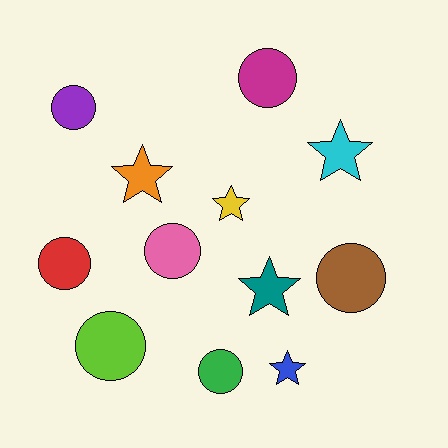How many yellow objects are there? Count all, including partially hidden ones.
There is 1 yellow object.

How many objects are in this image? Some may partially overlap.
There are 12 objects.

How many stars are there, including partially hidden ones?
There are 5 stars.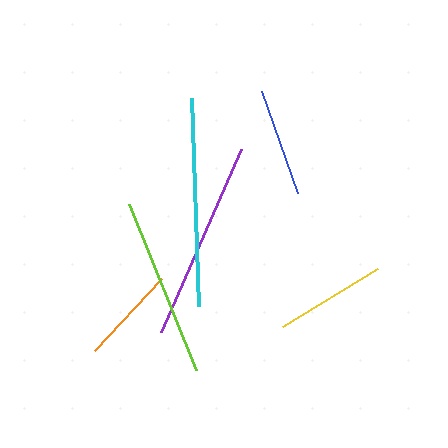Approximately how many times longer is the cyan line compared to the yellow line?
The cyan line is approximately 1.9 times the length of the yellow line.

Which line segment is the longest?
The cyan line is the longest at approximately 207 pixels.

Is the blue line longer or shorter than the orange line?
The blue line is longer than the orange line.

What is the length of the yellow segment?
The yellow segment is approximately 111 pixels long.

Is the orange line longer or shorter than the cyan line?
The cyan line is longer than the orange line.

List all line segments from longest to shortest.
From longest to shortest: cyan, purple, lime, yellow, blue, orange.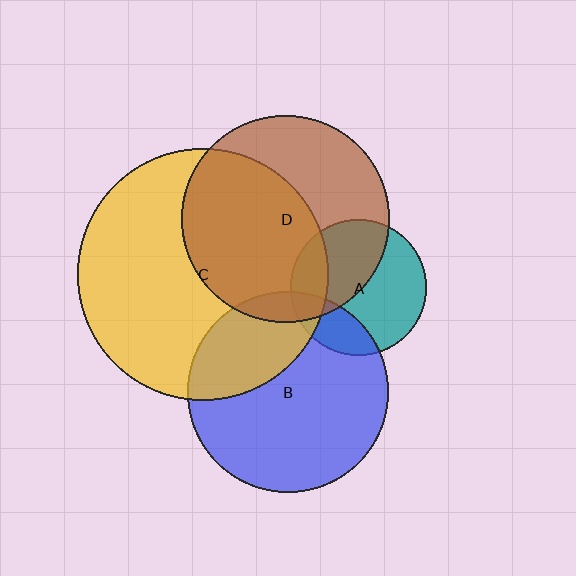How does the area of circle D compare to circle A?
Approximately 2.3 times.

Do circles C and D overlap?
Yes.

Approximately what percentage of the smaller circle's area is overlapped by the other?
Approximately 55%.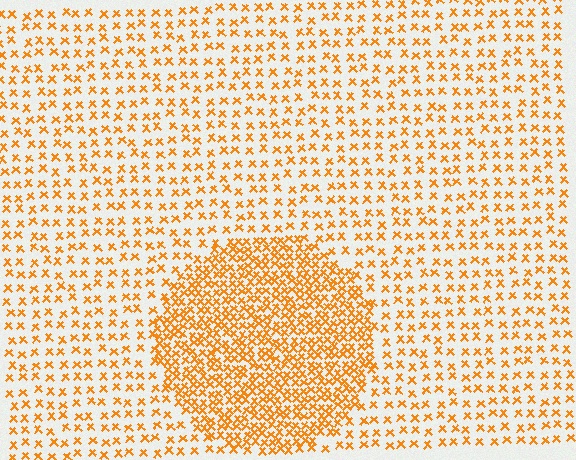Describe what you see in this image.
The image contains small orange elements arranged at two different densities. A circle-shaped region is visible where the elements are more densely packed than the surrounding area.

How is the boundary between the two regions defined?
The boundary is defined by a change in element density (approximately 2.4x ratio). All elements are the same color, size, and shape.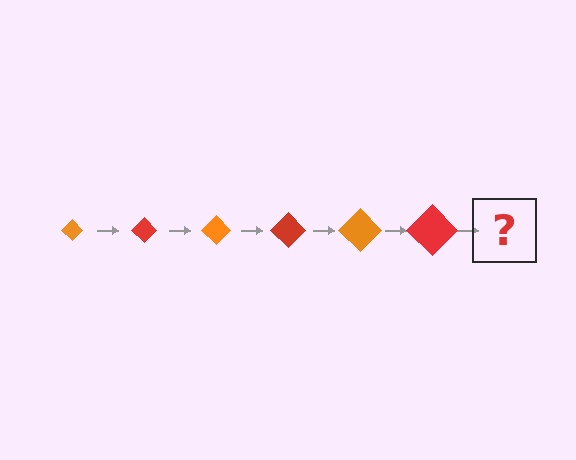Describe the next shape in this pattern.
It should be an orange diamond, larger than the previous one.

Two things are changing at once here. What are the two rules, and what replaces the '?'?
The two rules are that the diamond grows larger each step and the color cycles through orange and red. The '?' should be an orange diamond, larger than the previous one.